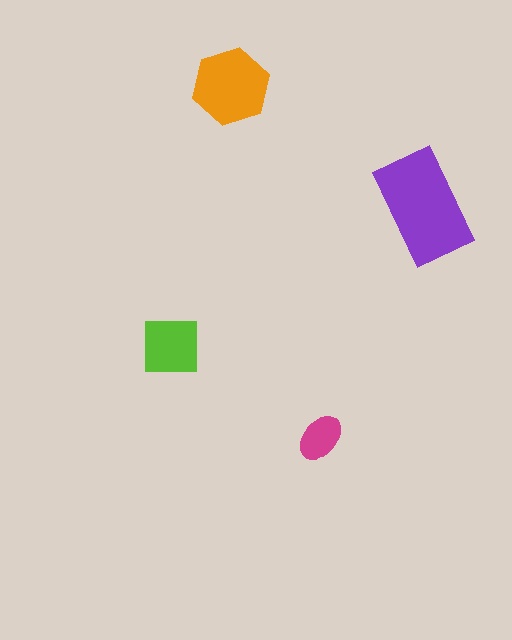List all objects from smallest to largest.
The magenta ellipse, the lime square, the orange hexagon, the purple rectangle.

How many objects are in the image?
There are 4 objects in the image.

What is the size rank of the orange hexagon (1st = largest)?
2nd.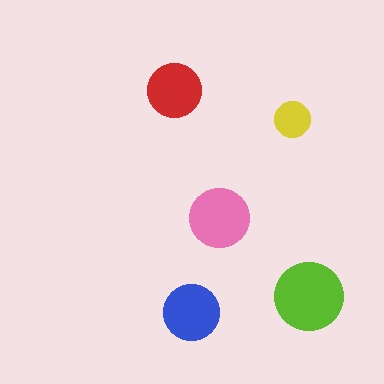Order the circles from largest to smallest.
the lime one, the pink one, the blue one, the red one, the yellow one.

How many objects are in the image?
There are 5 objects in the image.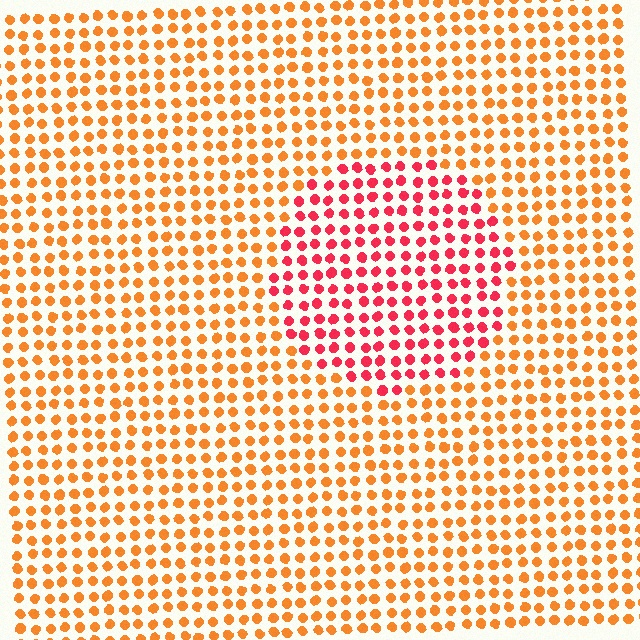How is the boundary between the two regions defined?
The boundary is defined purely by a slight shift in hue (about 39 degrees). Spacing, size, and orientation are identical on both sides.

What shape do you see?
I see a circle.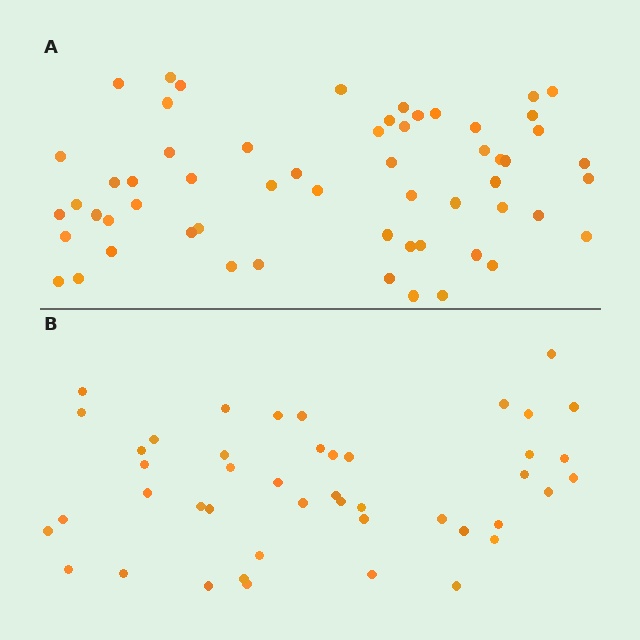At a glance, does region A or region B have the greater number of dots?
Region A (the top region) has more dots.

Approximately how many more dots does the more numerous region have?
Region A has approximately 15 more dots than region B.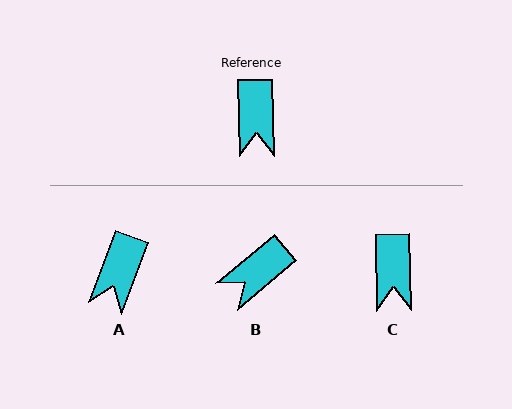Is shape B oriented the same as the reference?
No, it is off by about 51 degrees.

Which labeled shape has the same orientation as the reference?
C.